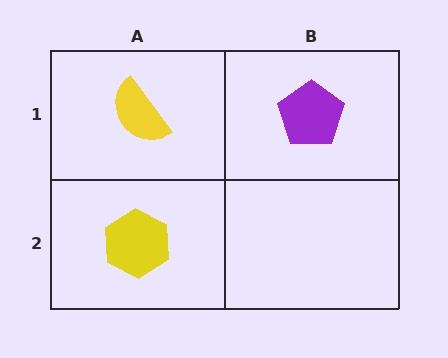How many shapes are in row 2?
1 shape.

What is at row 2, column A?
A yellow hexagon.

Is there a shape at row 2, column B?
No, that cell is empty.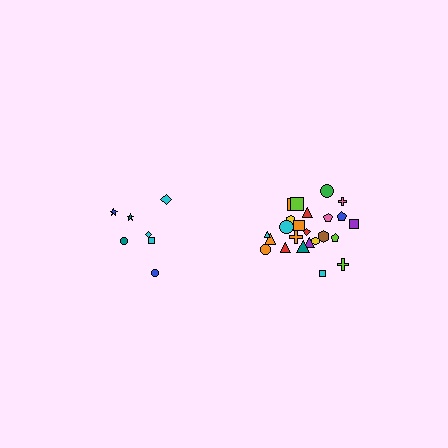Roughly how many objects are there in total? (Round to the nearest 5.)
Roughly 30 objects in total.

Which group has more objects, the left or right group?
The right group.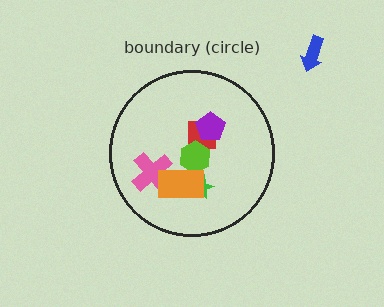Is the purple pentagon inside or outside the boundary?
Inside.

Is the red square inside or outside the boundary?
Inside.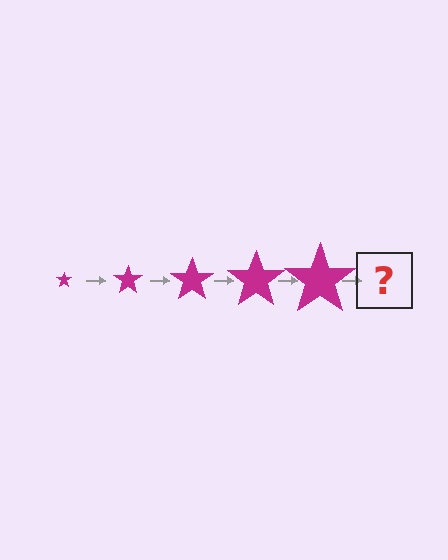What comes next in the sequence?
The next element should be a magenta star, larger than the previous one.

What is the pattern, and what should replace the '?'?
The pattern is that the star gets progressively larger each step. The '?' should be a magenta star, larger than the previous one.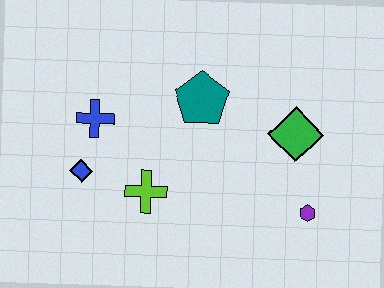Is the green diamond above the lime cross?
Yes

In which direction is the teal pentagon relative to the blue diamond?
The teal pentagon is to the right of the blue diamond.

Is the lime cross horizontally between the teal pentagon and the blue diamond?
Yes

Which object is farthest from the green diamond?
The blue diamond is farthest from the green diamond.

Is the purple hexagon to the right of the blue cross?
Yes